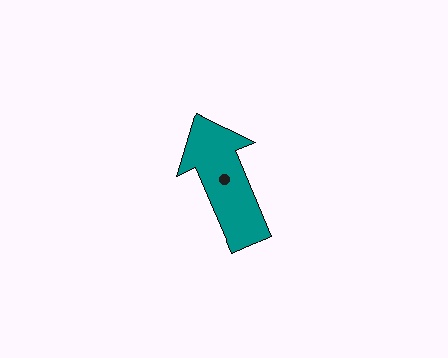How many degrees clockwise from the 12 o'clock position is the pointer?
Approximately 337 degrees.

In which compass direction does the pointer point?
Northwest.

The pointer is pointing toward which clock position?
Roughly 11 o'clock.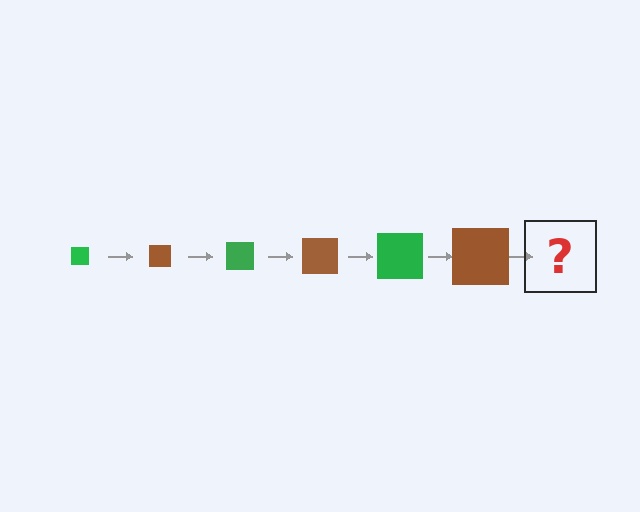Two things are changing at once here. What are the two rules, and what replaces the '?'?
The two rules are that the square grows larger each step and the color cycles through green and brown. The '?' should be a green square, larger than the previous one.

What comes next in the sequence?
The next element should be a green square, larger than the previous one.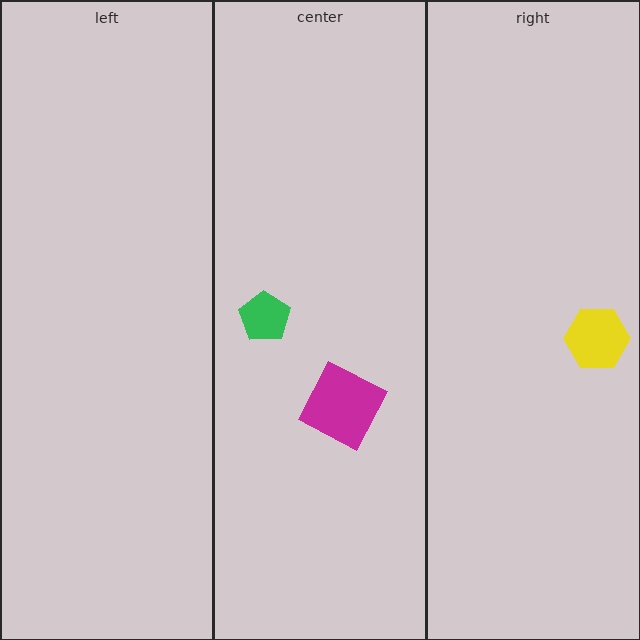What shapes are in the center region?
The magenta square, the green pentagon.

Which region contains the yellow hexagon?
The right region.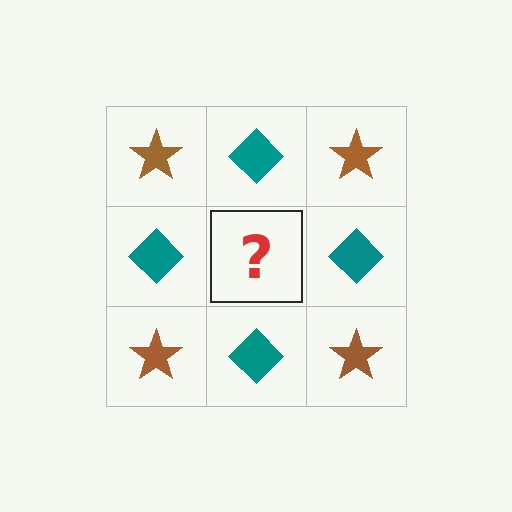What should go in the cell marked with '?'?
The missing cell should contain a brown star.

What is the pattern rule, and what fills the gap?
The rule is that it alternates brown star and teal diamond in a checkerboard pattern. The gap should be filled with a brown star.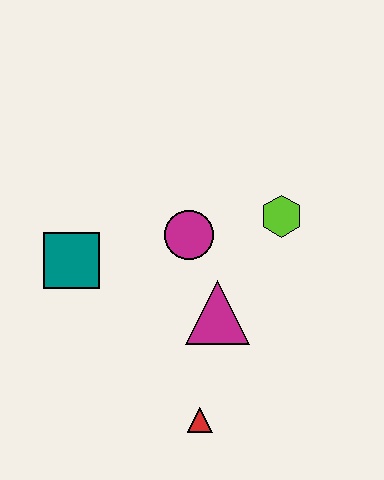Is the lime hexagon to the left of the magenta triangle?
No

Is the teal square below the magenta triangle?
No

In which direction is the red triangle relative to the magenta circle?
The red triangle is below the magenta circle.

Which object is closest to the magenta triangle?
The magenta circle is closest to the magenta triangle.